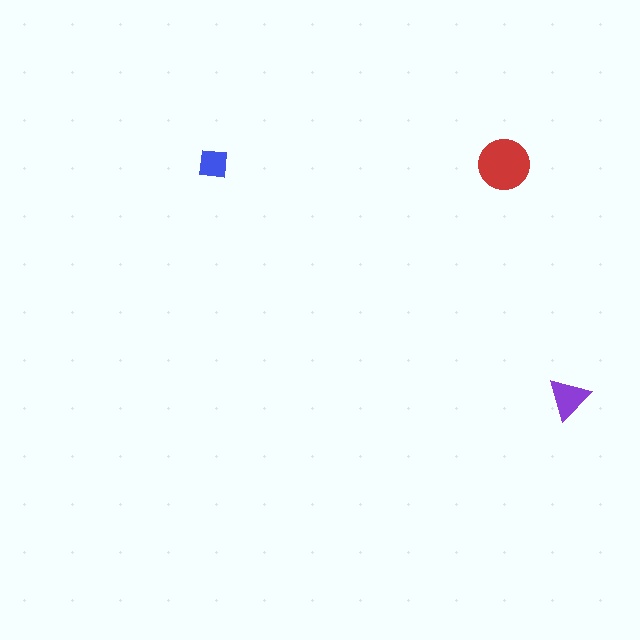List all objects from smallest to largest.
The blue square, the purple triangle, the red circle.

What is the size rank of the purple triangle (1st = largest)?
2nd.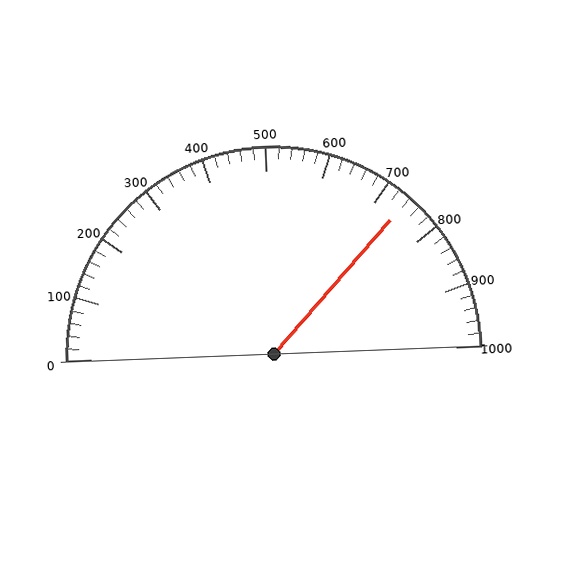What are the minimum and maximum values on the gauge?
The gauge ranges from 0 to 1000.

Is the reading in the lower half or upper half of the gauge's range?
The reading is in the upper half of the range (0 to 1000).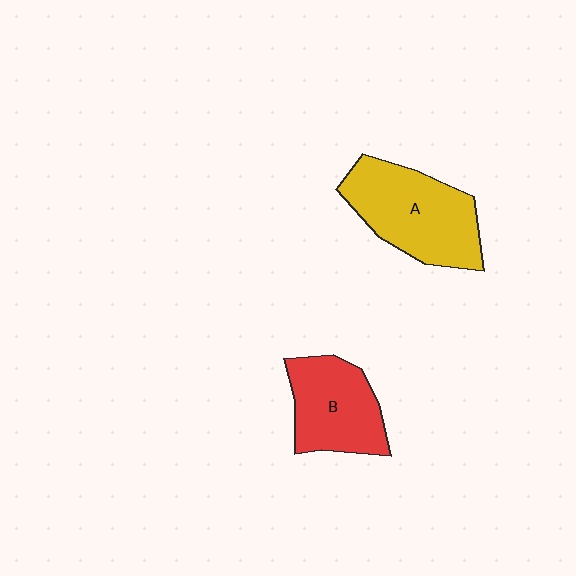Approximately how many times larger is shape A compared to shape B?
Approximately 1.3 times.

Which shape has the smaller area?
Shape B (red).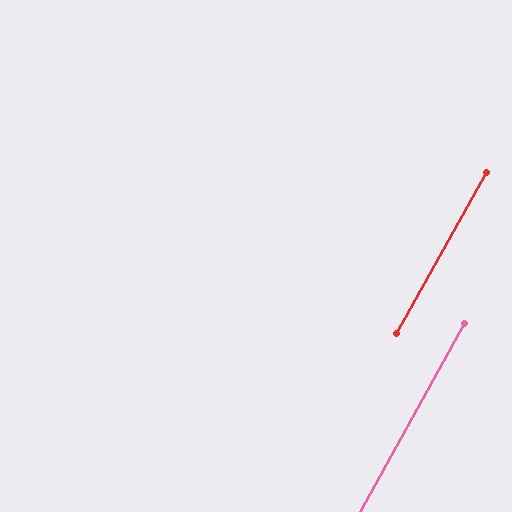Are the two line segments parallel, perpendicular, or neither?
Parallel — their directions differ by only 0.1°.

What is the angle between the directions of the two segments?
Approximately 0 degrees.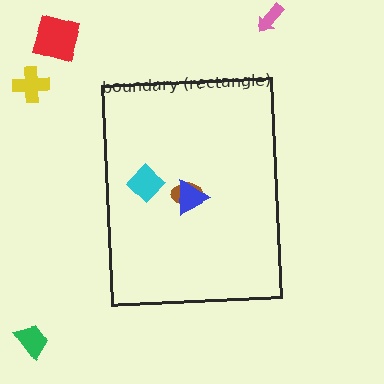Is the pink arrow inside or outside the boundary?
Outside.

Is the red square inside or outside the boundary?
Outside.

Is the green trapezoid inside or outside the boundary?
Outside.